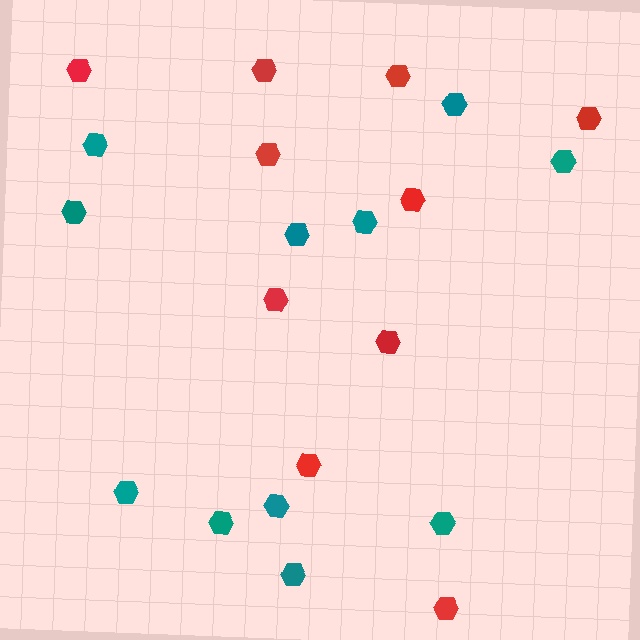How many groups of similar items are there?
There are 2 groups: one group of red hexagons (10) and one group of teal hexagons (11).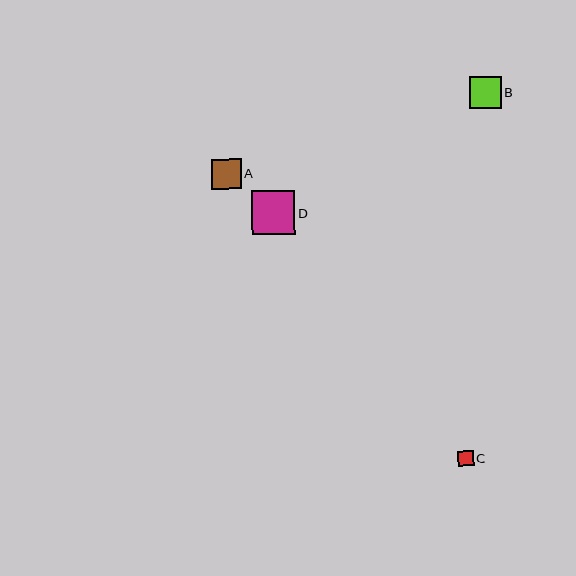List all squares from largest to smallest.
From largest to smallest: D, B, A, C.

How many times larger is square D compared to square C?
Square D is approximately 2.8 times the size of square C.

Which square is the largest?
Square D is the largest with a size of approximately 44 pixels.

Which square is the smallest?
Square C is the smallest with a size of approximately 16 pixels.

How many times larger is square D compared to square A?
Square D is approximately 1.4 times the size of square A.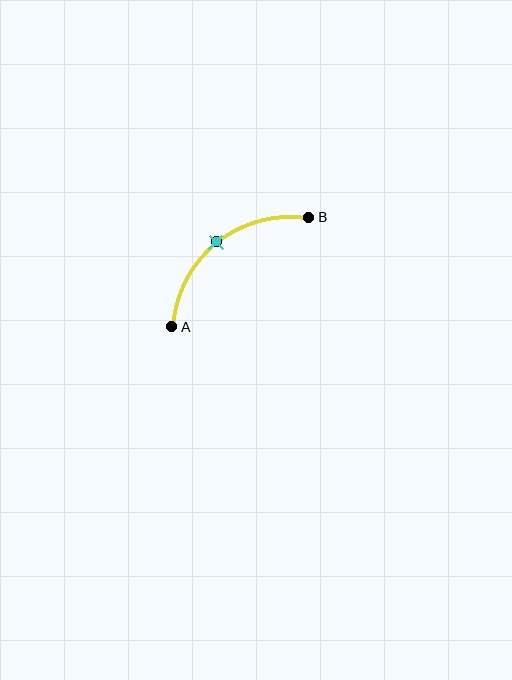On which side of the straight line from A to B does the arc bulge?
The arc bulges above and to the left of the straight line connecting A and B.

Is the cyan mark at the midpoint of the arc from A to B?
Yes. The cyan mark lies on the arc at equal arc-length from both A and B — it is the arc midpoint.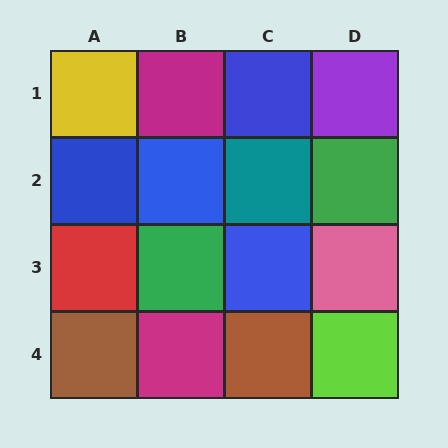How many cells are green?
2 cells are green.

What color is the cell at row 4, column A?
Brown.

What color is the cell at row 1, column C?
Blue.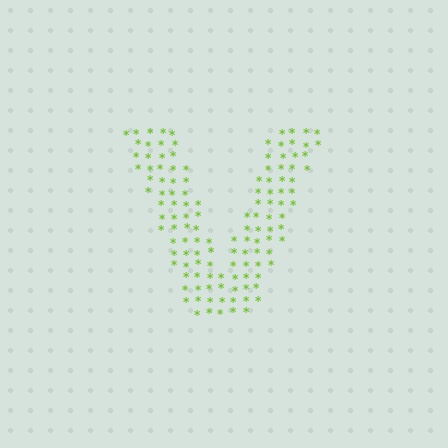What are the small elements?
The small elements are asterisks.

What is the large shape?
The large shape is the letter V.